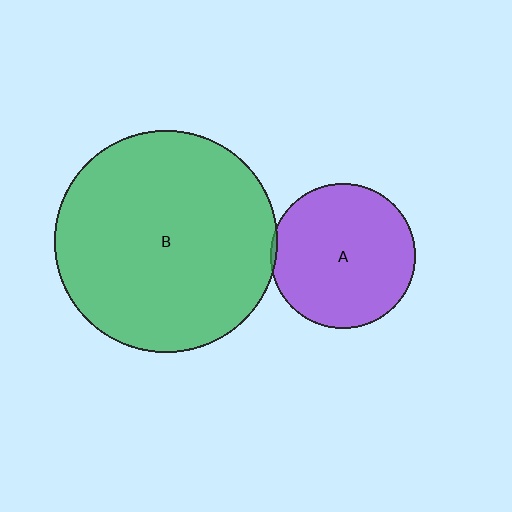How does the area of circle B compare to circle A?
Approximately 2.4 times.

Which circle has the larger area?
Circle B (green).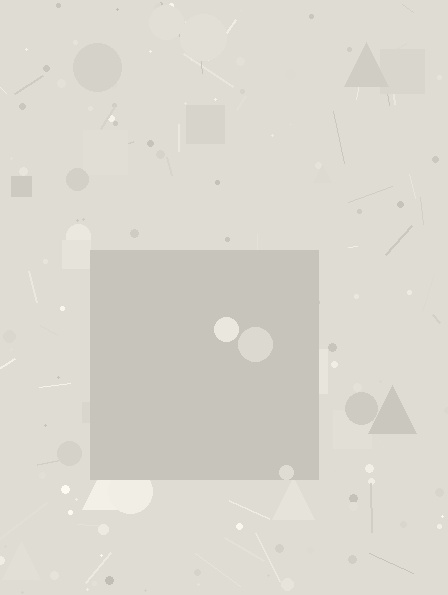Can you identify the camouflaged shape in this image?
The camouflaged shape is a square.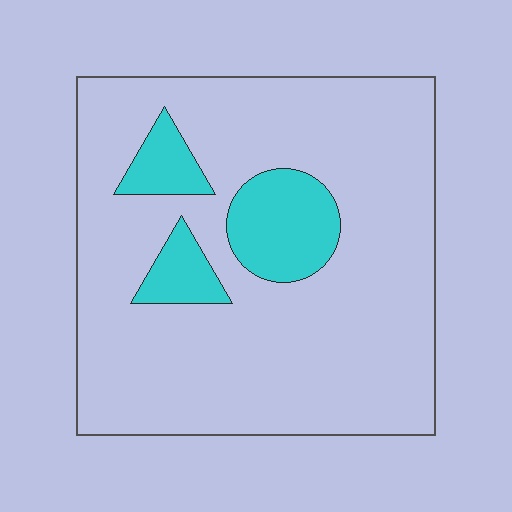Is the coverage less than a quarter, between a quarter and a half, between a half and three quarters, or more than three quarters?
Less than a quarter.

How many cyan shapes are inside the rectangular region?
3.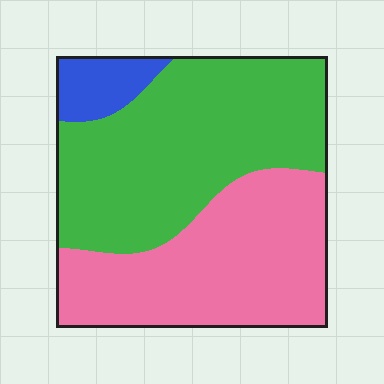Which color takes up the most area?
Green, at roughly 50%.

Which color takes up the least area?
Blue, at roughly 10%.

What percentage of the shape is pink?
Pink takes up about two fifths (2/5) of the shape.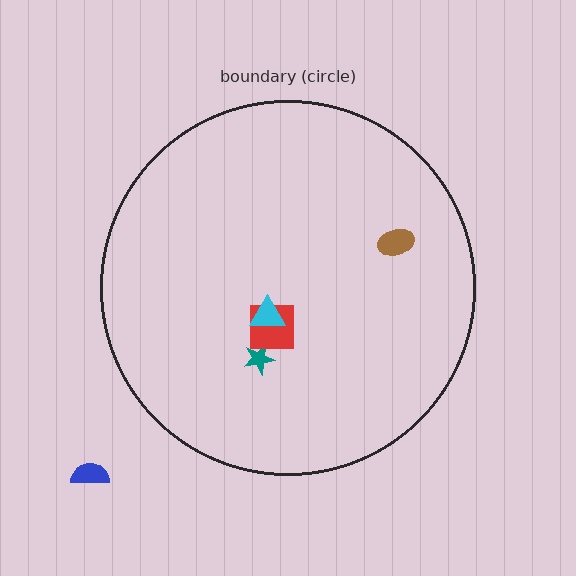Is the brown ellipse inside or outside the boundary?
Inside.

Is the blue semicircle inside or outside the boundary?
Outside.